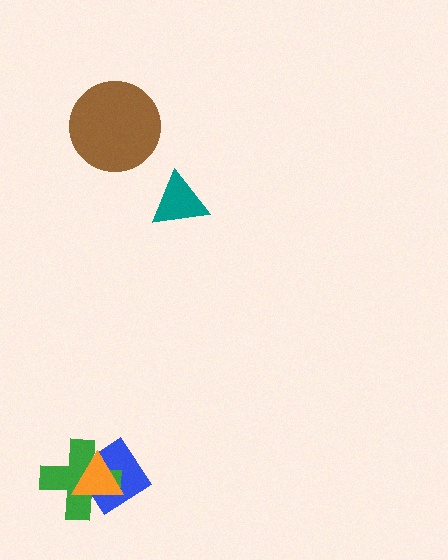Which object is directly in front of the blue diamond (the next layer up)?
The green cross is directly in front of the blue diamond.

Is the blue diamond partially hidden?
Yes, it is partially covered by another shape.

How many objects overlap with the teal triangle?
0 objects overlap with the teal triangle.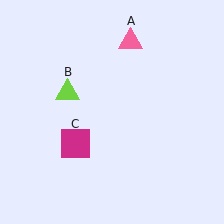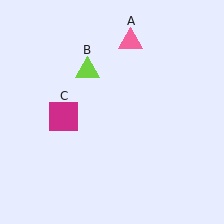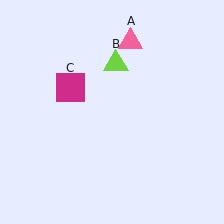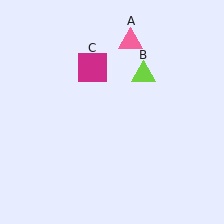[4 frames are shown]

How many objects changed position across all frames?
2 objects changed position: lime triangle (object B), magenta square (object C).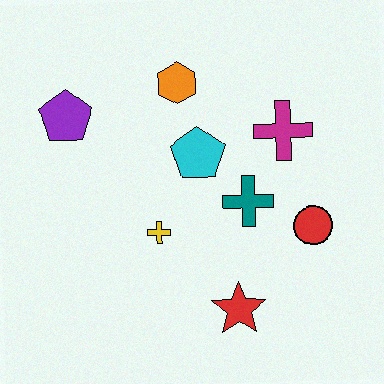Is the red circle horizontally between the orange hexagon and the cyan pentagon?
No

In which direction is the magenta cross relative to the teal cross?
The magenta cross is above the teal cross.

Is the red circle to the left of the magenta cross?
No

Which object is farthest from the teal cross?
The purple pentagon is farthest from the teal cross.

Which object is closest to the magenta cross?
The teal cross is closest to the magenta cross.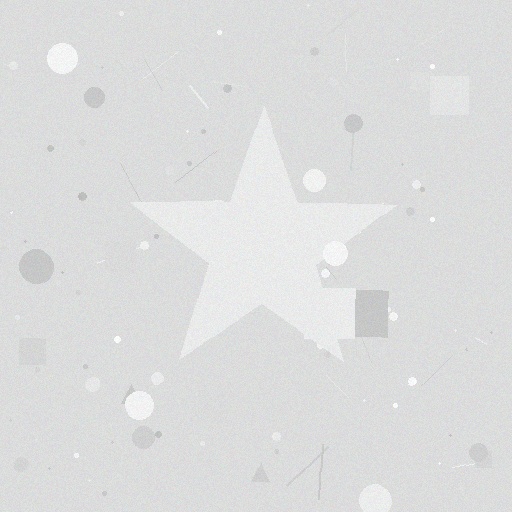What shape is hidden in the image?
A star is hidden in the image.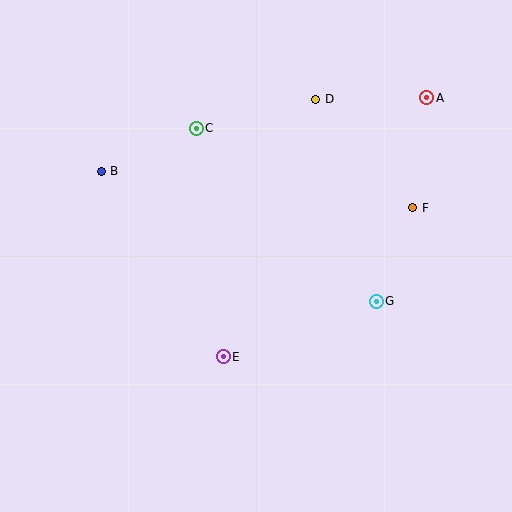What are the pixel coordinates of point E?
Point E is at (223, 357).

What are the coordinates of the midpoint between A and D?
The midpoint between A and D is at (371, 98).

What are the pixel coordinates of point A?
Point A is at (427, 98).